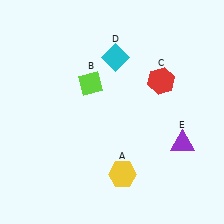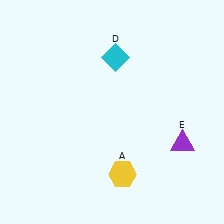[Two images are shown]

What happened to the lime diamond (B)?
The lime diamond (B) was removed in Image 2. It was in the top-left area of Image 1.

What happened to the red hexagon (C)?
The red hexagon (C) was removed in Image 2. It was in the top-right area of Image 1.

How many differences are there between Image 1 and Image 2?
There are 2 differences between the two images.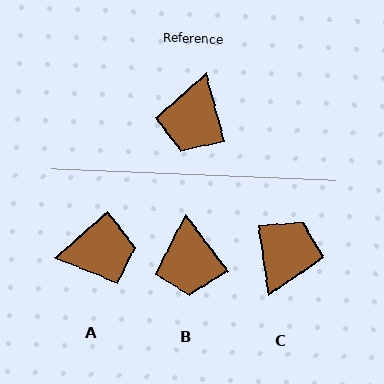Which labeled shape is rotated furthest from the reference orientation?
C, about 173 degrees away.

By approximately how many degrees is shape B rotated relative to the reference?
Approximately 22 degrees counter-clockwise.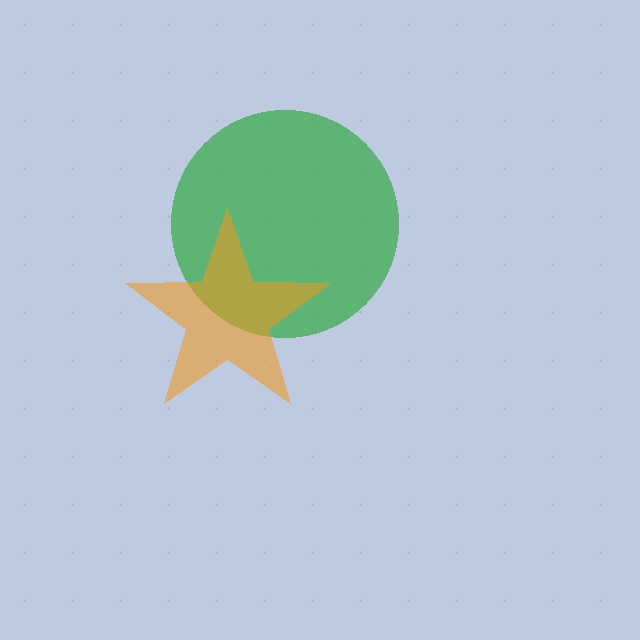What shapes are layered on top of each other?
The layered shapes are: a green circle, an orange star.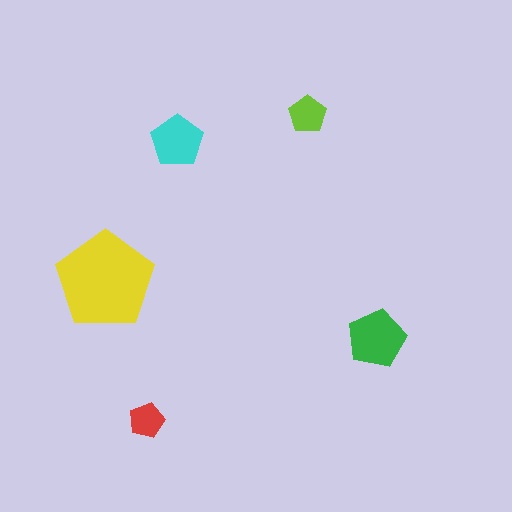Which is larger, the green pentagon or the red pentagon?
The green one.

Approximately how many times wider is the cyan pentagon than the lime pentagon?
About 1.5 times wider.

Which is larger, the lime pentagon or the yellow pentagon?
The yellow one.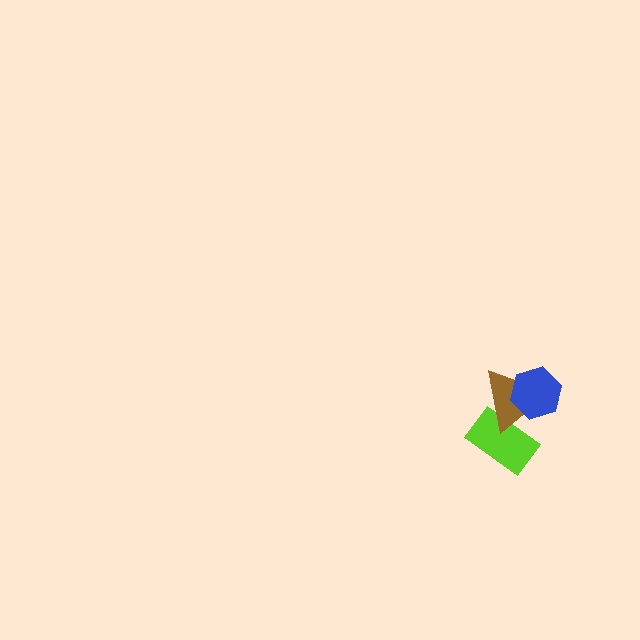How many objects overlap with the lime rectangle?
1 object overlaps with the lime rectangle.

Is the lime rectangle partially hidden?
Yes, it is partially covered by another shape.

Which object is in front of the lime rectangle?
The brown triangle is in front of the lime rectangle.